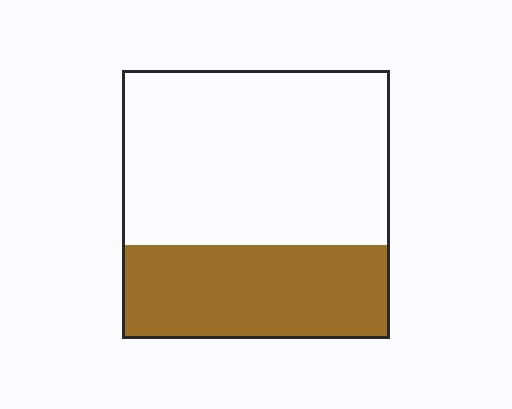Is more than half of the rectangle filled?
No.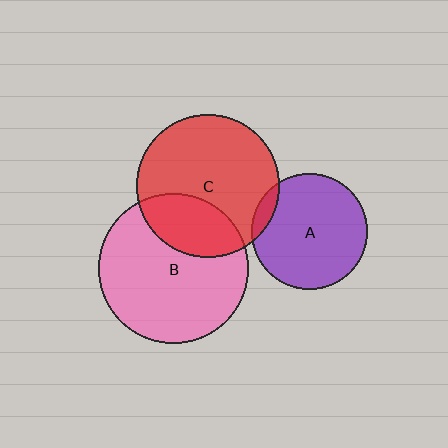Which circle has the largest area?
Circle B (pink).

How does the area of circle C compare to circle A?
Approximately 1.5 times.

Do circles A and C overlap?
Yes.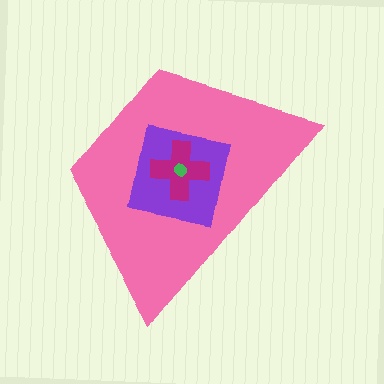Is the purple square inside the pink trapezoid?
Yes.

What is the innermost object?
The green circle.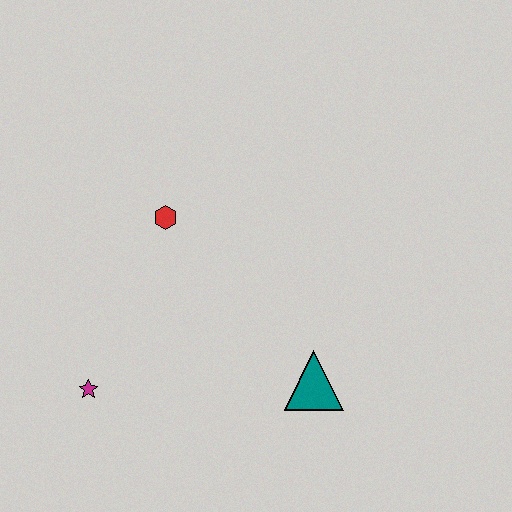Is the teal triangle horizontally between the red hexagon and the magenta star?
No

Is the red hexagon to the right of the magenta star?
Yes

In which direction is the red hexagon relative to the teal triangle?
The red hexagon is above the teal triangle.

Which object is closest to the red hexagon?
The magenta star is closest to the red hexagon.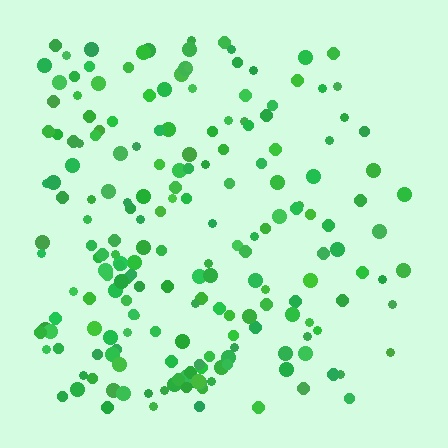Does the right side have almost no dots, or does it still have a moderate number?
Still a moderate number, just noticeably fewer than the left.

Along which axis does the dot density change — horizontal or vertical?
Horizontal.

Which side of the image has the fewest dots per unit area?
The right.